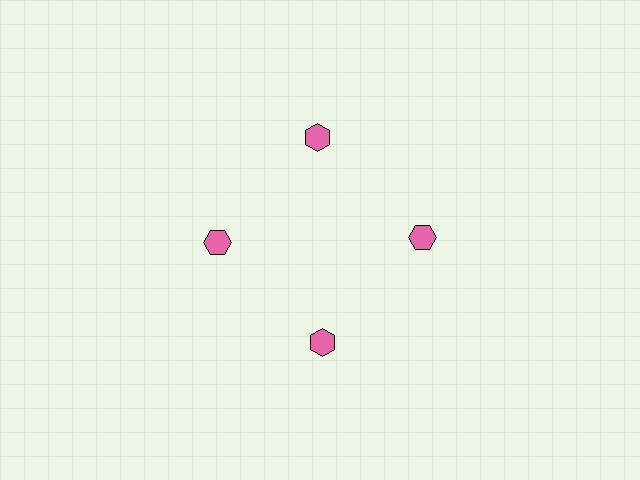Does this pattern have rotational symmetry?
Yes, this pattern has 4-fold rotational symmetry. It looks the same after rotating 90 degrees around the center.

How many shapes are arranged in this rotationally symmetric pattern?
There are 4 shapes, arranged in 4 groups of 1.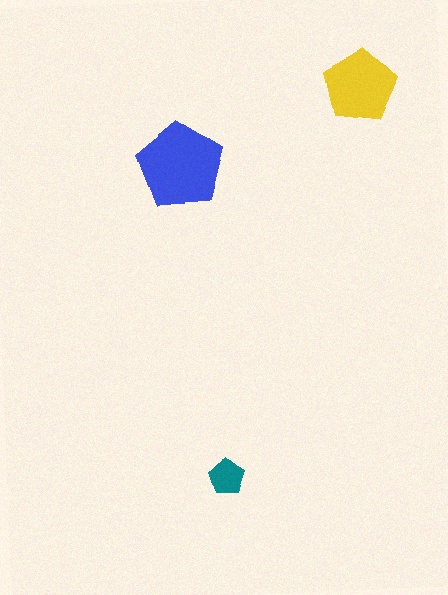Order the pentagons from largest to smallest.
the blue one, the yellow one, the teal one.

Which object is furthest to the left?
The blue pentagon is leftmost.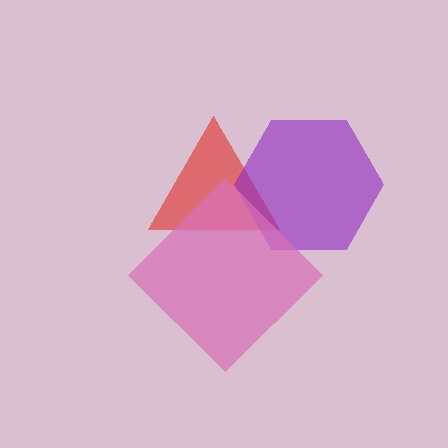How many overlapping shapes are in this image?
There are 3 overlapping shapes in the image.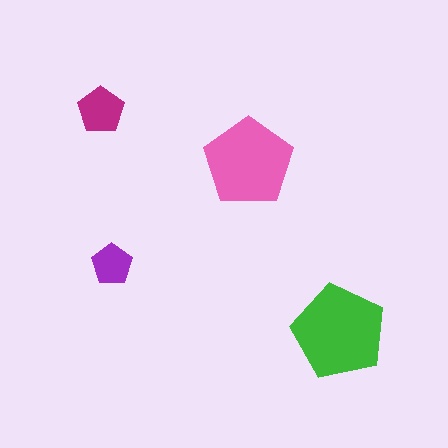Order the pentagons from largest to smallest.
the green one, the pink one, the magenta one, the purple one.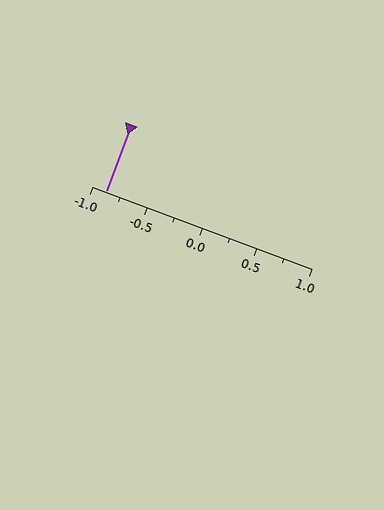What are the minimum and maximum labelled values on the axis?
The axis runs from -1.0 to 1.0.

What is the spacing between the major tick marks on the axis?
The major ticks are spaced 0.5 apart.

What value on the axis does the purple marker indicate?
The marker indicates approximately -0.88.